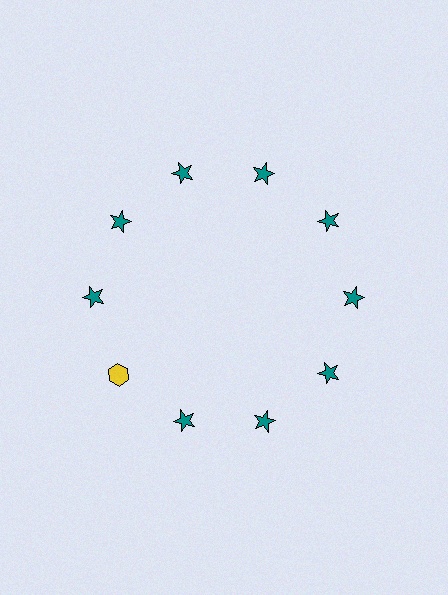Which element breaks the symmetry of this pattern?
The yellow hexagon at roughly the 8 o'clock position breaks the symmetry. All other shapes are teal stars.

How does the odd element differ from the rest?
It differs in both color (yellow instead of teal) and shape (hexagon instead of star).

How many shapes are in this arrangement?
There are 10 shapes arranged in a ring pattern.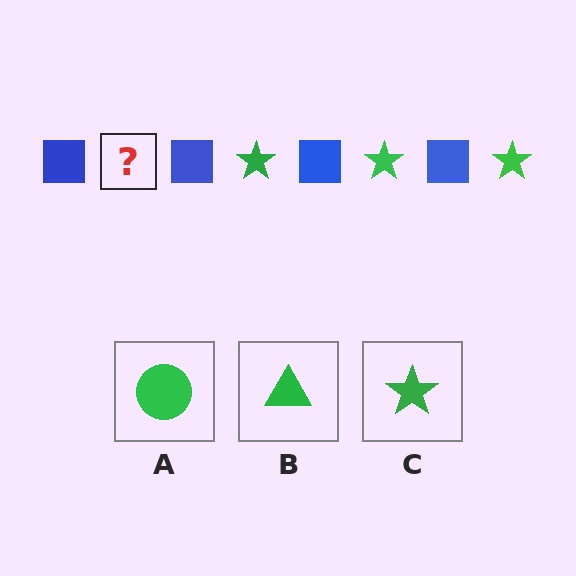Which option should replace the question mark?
Option C.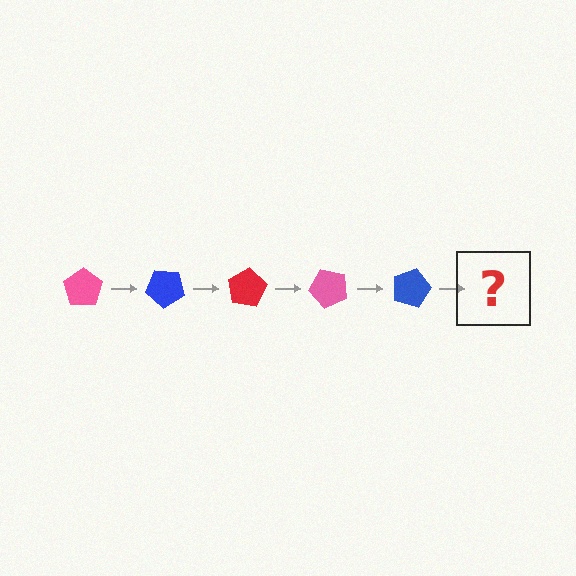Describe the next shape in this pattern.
It should be a red pentagon, rotated 200 degrees from the start.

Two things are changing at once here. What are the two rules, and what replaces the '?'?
The two rules are that it rotates 40 degrees each step and the color cycles through pink, blue, and red. The '?' should be a red pentagon, rotated 200 degrees from the start.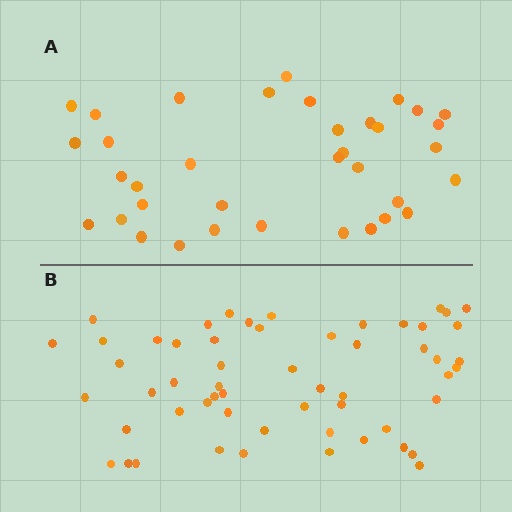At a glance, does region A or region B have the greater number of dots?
Region B (the bottom region) has more dots.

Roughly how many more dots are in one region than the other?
Region B has approximately 20 more dots than region A.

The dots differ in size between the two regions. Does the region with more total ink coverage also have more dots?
No. Region A has more total ink coverage because its dots are larger, but region B actually contains more individual dots. Total area can be misleading — the number of items is what matters here.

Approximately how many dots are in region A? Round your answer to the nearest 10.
About 40 dots. (The exact count is 36, which rounds to 40.)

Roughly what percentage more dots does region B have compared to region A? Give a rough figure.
About 55% more.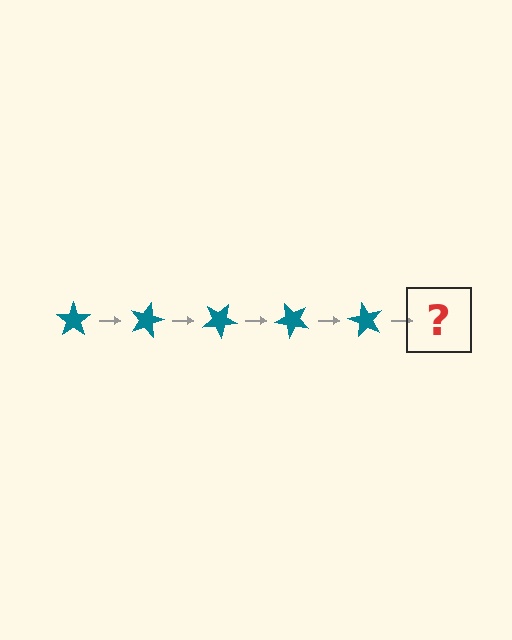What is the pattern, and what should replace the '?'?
The pattern is that the star rotates 15 degrees each step. The '?' should be a teal star rotated 75 degrees.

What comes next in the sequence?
The next element should be a teal star rotated 75 degrees.